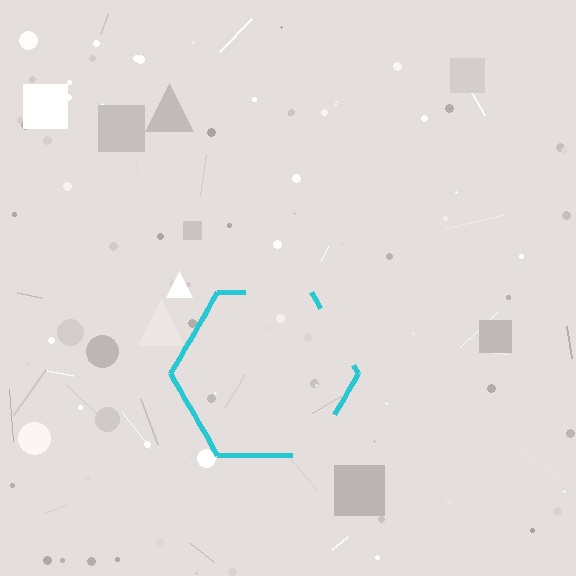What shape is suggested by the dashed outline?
The dashed outline suggests a hexagon.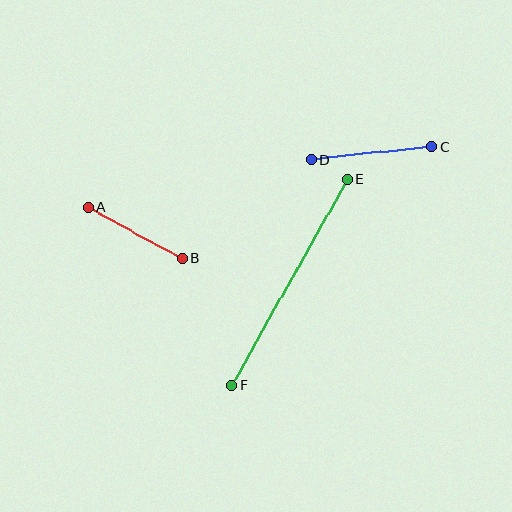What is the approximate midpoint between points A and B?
The midpoint is at approximately (135, 233) pixels.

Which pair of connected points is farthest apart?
Points E and F are farthest apart.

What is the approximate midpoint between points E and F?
The midpoint is at approximately (290, 282) pixels.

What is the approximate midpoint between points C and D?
The midpoint is at approximately (372, 153) pixels.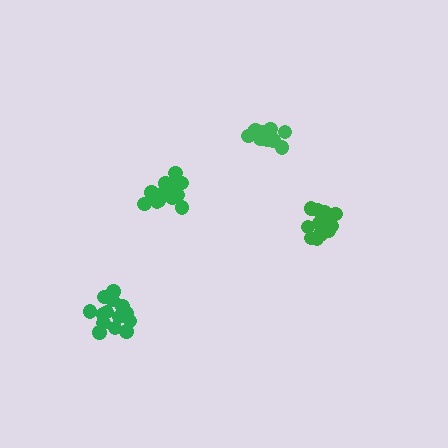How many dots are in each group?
Group 1: 14 dots, Group 2: 14 dots, Group 3: 17 dots, Group 4: 16 dots (61 total).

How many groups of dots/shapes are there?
There are 4 groups.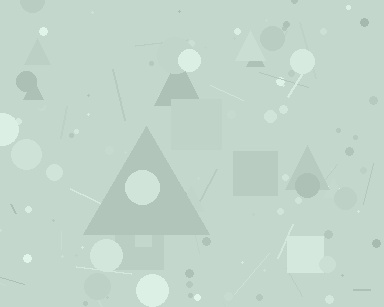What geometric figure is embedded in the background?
A triangle is embedded in the background.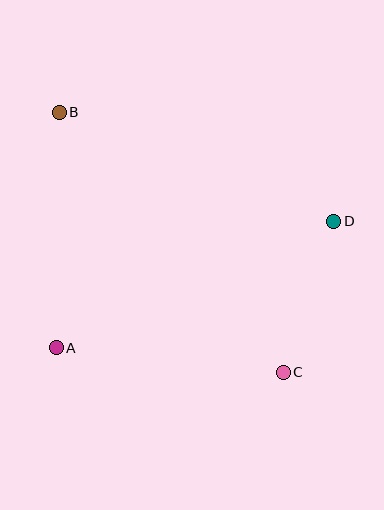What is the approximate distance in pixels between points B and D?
The distance between B and D is approximately 295 pixels.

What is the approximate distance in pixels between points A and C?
The distance between A and C is approximately 228 pixels.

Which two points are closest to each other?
Points C and D are closest to each other.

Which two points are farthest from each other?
Points B and C are farthest from each other.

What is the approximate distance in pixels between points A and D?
The distance between A and D is approximately 305 pixels.